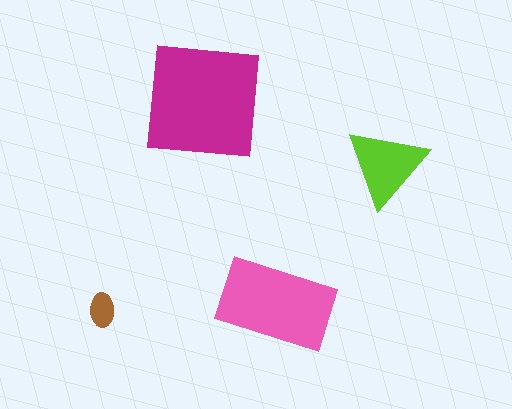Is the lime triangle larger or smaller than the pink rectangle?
Smaller.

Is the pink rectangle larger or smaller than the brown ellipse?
Larger.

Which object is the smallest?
The brown ellipse.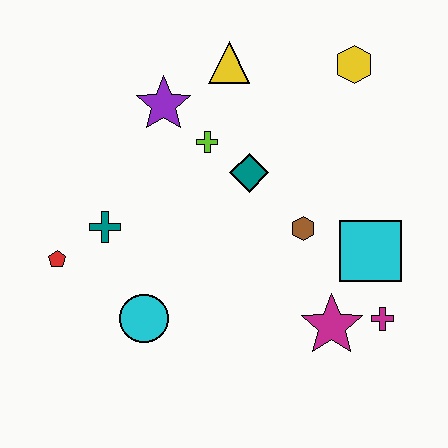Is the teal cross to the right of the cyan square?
No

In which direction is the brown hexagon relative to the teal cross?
The brown hexagon is to the right of the teal cross.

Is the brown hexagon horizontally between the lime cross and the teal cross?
No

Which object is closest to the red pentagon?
The teal cross is closest to the red pentagon.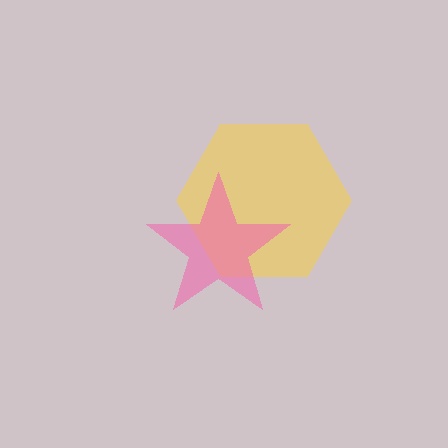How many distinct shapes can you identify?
There are 2 distinct shapes: a yellow hexagon, a pink star.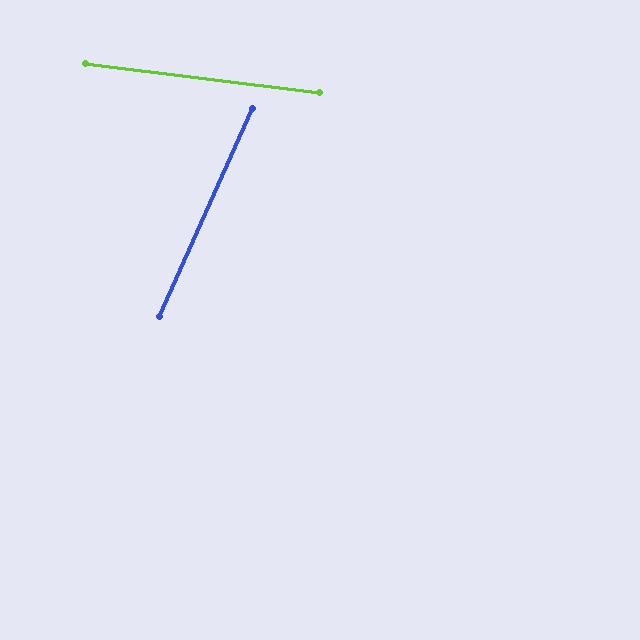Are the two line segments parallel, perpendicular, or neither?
Neither parallel nor perpendicular — they differ by about 73°.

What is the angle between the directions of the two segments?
Approximately 73 degrees.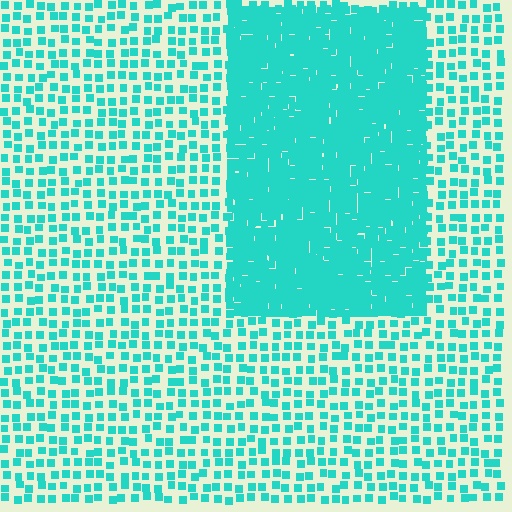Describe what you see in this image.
The image contains small cyan elements arranged at two different densities. A rectangle-shaped region is visible where the elements are more densely packed than the surrounding area.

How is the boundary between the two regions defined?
The boundary is defined by a change in element density (approximately 2.9x ratio). All elements are the same color, size, and shape.